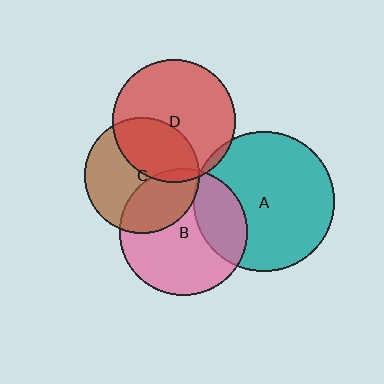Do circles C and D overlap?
Yes.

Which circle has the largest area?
Circle A (teal).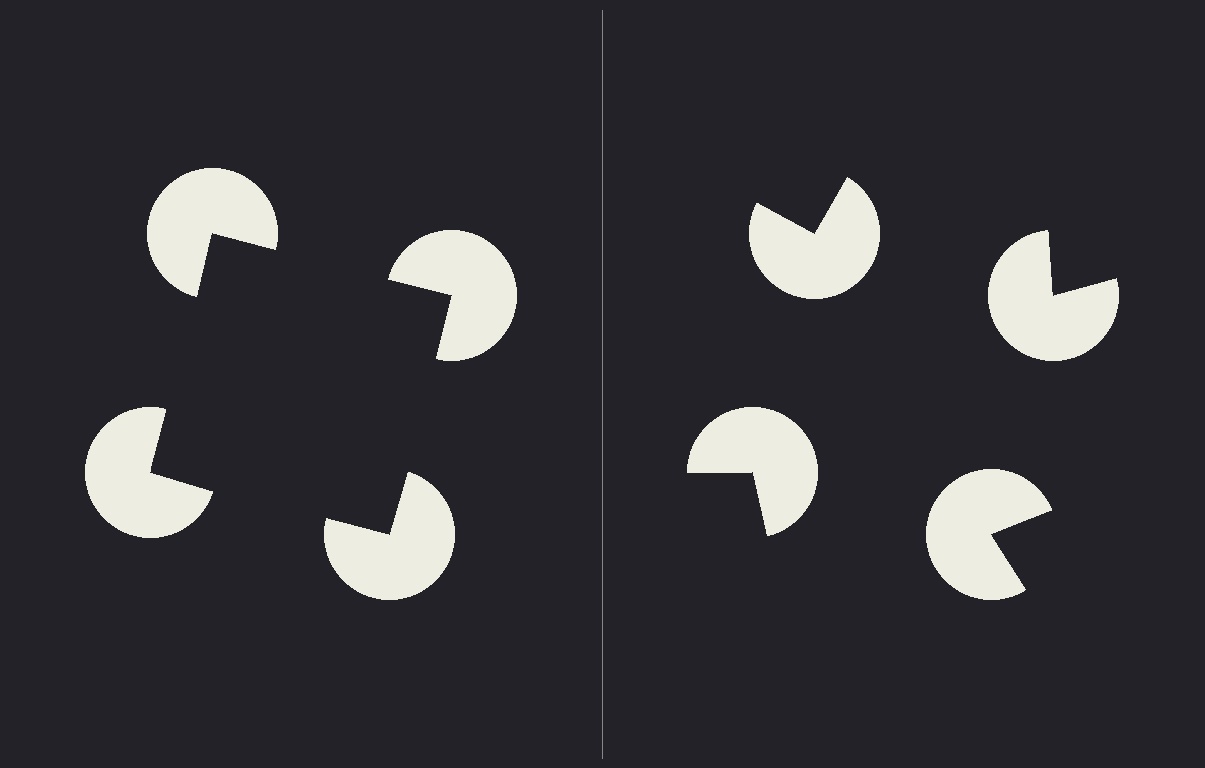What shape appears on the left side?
An illusory square.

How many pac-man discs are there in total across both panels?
8 — 4 on each side.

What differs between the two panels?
The pac-man discs are positioned identically on both sides; only the wedge orientations differ. On the left they align to a square; on the right they are misaligned.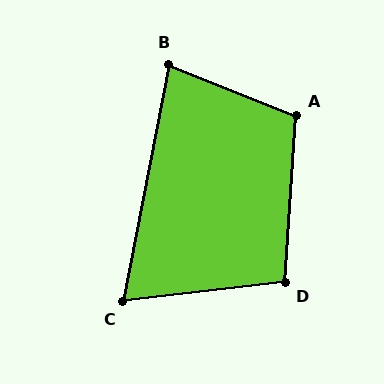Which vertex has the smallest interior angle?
C, at approximately 72 degrees.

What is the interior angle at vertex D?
Approximately 101 degrees (obtuse).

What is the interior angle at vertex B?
Approximately 79 degrees (acute).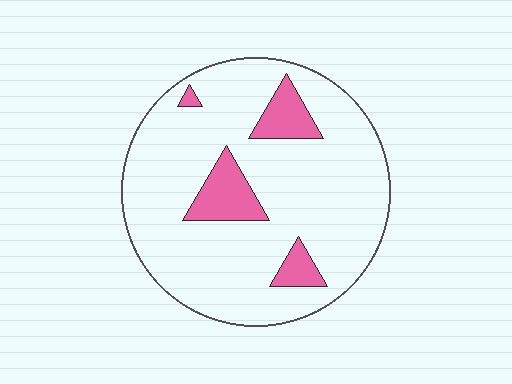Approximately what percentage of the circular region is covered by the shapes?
Approximately 15%.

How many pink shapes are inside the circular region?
4.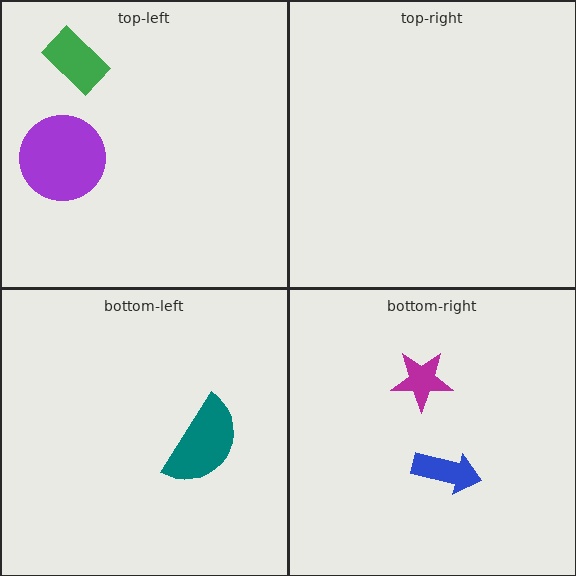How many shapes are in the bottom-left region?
1.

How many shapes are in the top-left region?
2.